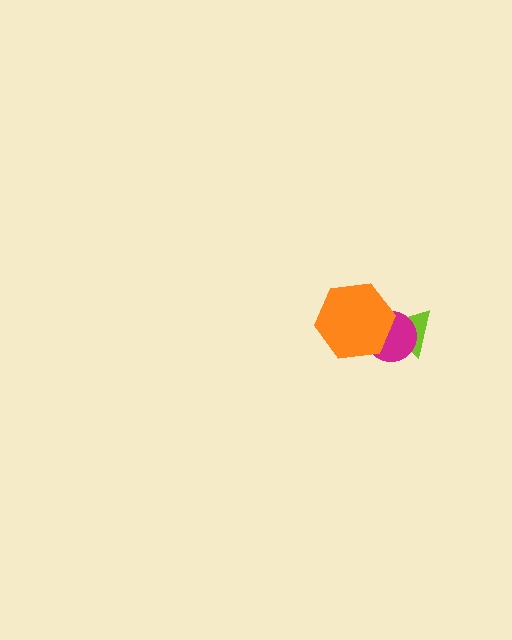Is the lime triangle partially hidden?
Yes, it is partially covered by another shape.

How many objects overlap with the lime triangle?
2 objects overlap with the lime triangle.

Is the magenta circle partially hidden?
Yes, it is partially covered by another shape.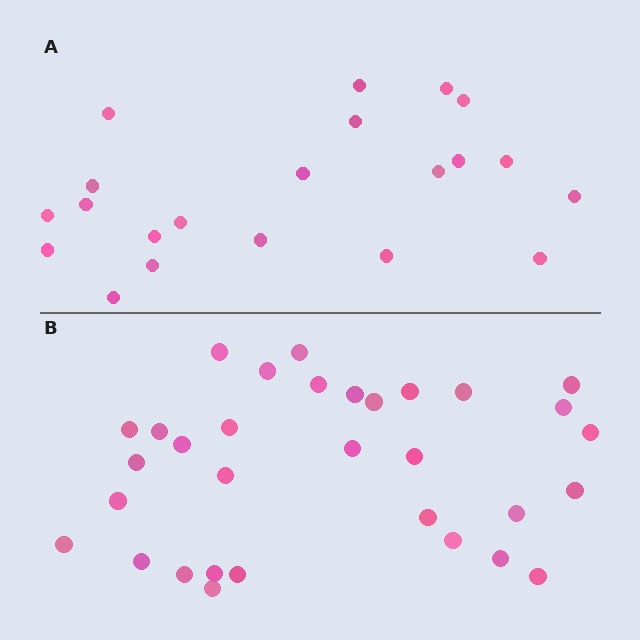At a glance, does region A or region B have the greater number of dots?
Region B (the bottom region) has more dots.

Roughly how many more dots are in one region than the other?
Region B has roughly 12 or so more dots than region A.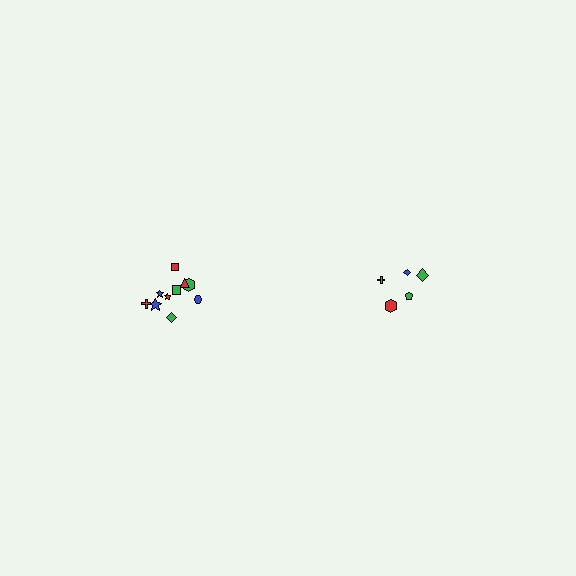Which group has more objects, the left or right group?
The left group.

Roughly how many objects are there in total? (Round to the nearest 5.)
Roughly 15 objects in total.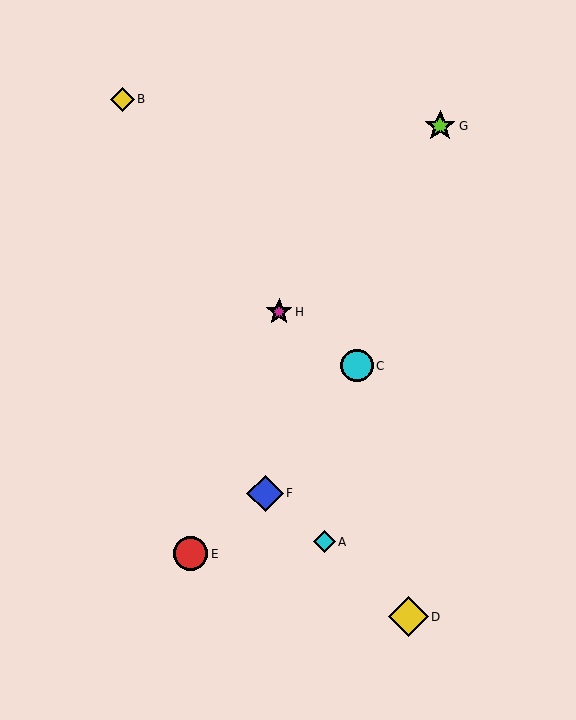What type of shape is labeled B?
Shape B is a yellow diamond.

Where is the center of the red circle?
The center of the red circle is at (191, 554).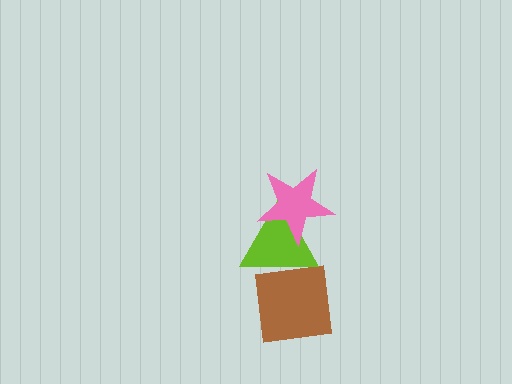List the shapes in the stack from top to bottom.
From top to bottom: the pink star, the lime triangle, the brown square.